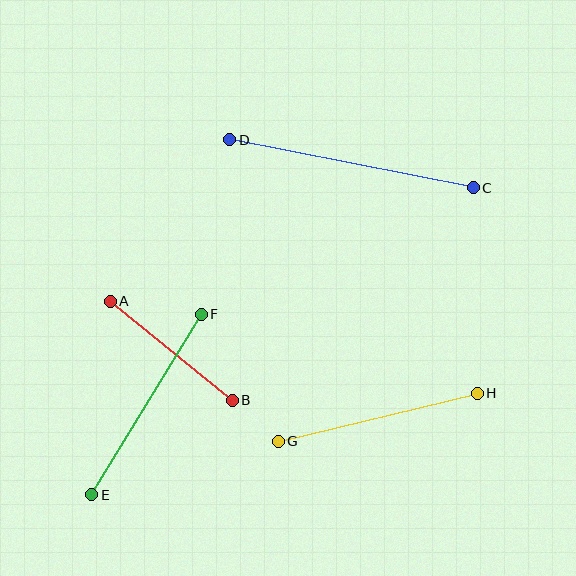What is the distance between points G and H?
The distance is approximately 205 pixels.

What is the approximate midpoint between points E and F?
The midpoint is at approximately (147, 405) pixels.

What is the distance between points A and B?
The distance is approximately 157 pixels.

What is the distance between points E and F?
The distance is approximately 211 pixels.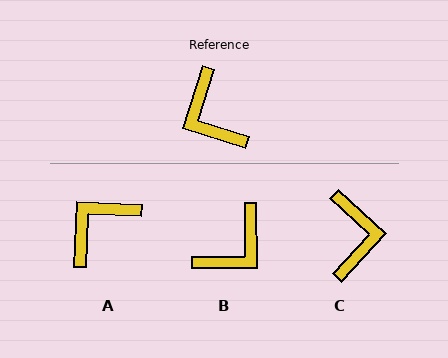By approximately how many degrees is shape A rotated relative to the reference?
Approximately 75 degrees clockwise.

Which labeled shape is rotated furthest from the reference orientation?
C, about 155 degrees away.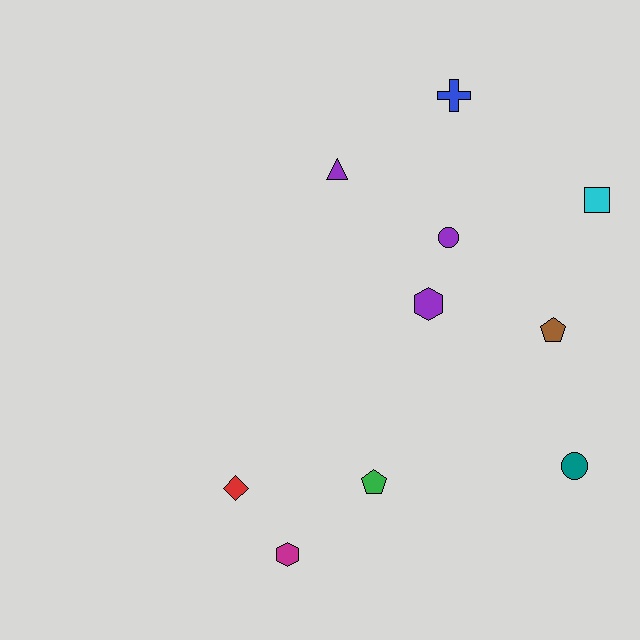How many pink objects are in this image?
There are no pink objects.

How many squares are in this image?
There is 1 square.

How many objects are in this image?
There are 10 objects.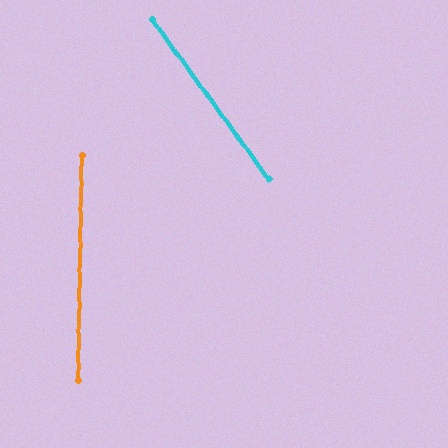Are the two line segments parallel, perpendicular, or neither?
Neither parallel nor perpendicular — they differ by about 37°.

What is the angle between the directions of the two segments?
Approximately 37 degrees.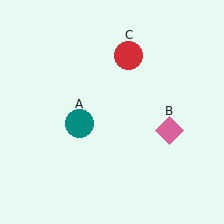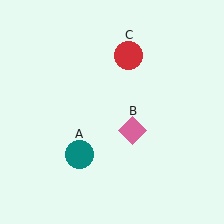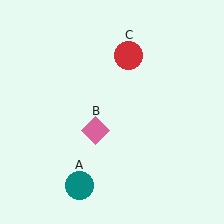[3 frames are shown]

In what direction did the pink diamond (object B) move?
The pink diamond (object B) moved left.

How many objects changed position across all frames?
2 objects changed position: teal circle (object A), pink diamond (object B).